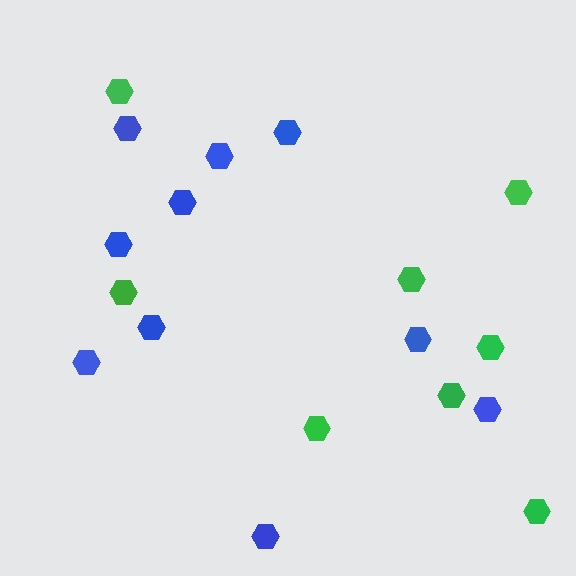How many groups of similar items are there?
There are 2 groups: one group of green hexagons (8) and one group of blue hexagons (10).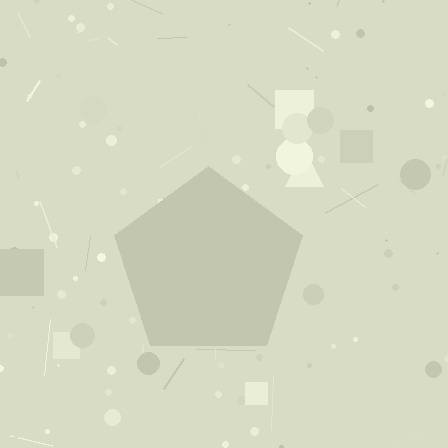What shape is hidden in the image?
A pentagon is hidden in the image.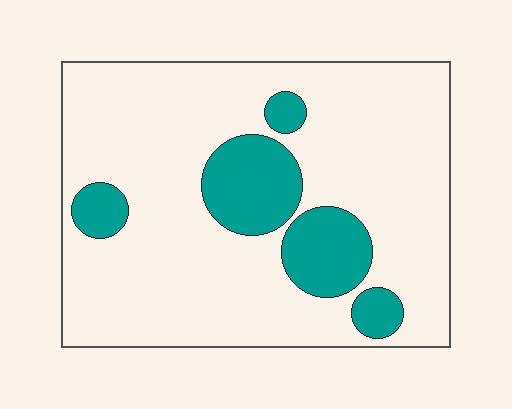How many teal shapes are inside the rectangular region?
5.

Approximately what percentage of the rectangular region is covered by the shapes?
Approximately 20%.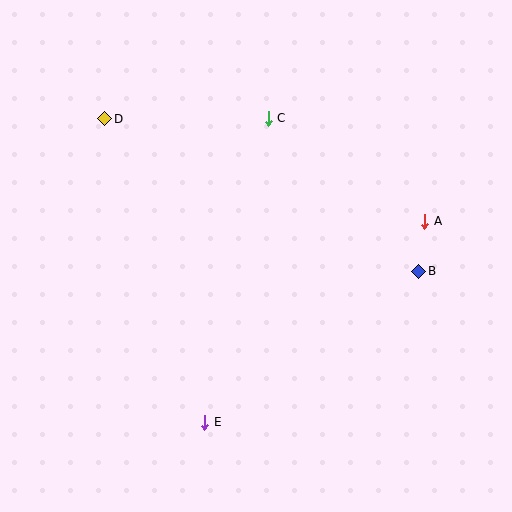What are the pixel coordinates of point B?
Point B is at (419, 271).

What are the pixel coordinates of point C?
Point C is at (268, 118).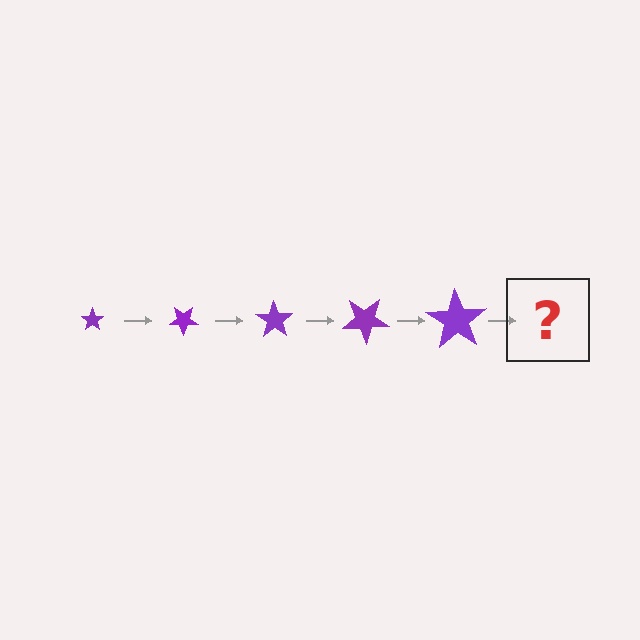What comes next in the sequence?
The next element should be a star, larger than the previous one and rotated 175 degrees from the start.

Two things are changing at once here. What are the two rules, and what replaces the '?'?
The two rules are that the star grows larger each step and it rotates 35 degrees each step. The '?' should be a star, larger than the previous one and rotated 175 degrees from the start.